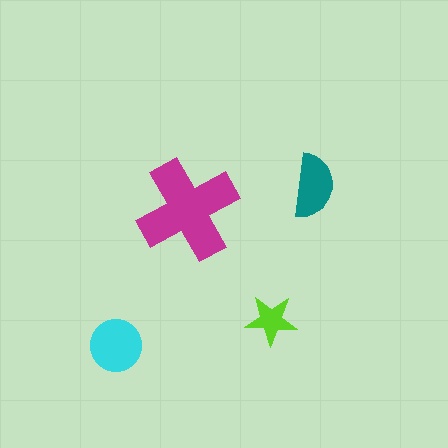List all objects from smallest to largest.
The lime star, the teal semicircle, the cyan circle, the magenta cross.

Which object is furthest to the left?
The cyan circle is leftmost.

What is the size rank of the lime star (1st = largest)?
4th.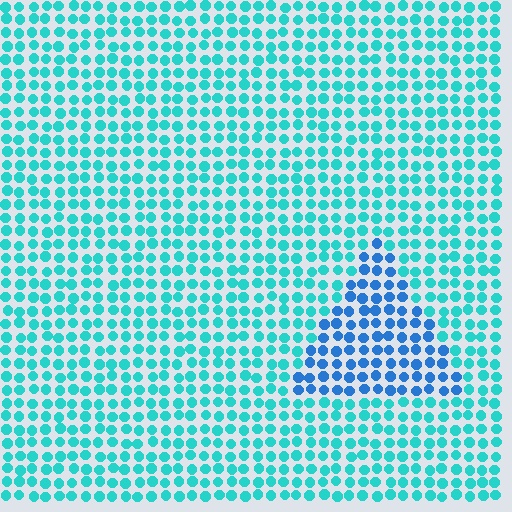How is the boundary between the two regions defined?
The boundary is defined purely by a slight shift in hue (about 35 degrees). Spacing, size, and orientation are identical on both sides.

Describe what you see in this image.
The image is filled with small cyan elements in a uniform arrangement. A triangle-shaped region is visible where the elements are tinted to a slightly different hue, forming a subtle color boundary.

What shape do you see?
I see a triangle.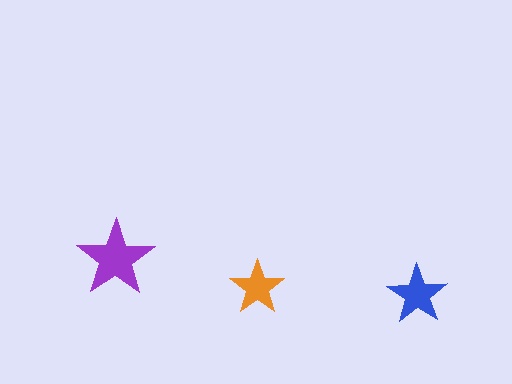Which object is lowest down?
The blue star is bottommost.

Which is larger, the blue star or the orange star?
The blue one.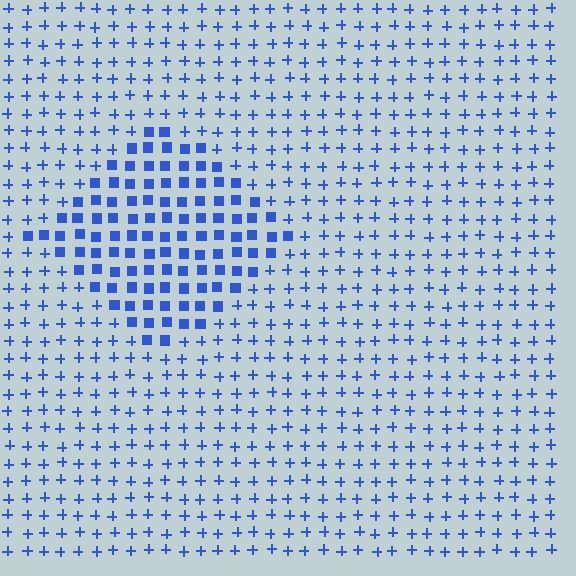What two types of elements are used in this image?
The image uses squares inside the diamond region and plus signs outside it.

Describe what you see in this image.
The image is filled with small blue elements arranged in a uniform grid. A diamond-shaped region contains squares, while the surrounding area contains plus signs. The boundary is defined purely by the change in element shape.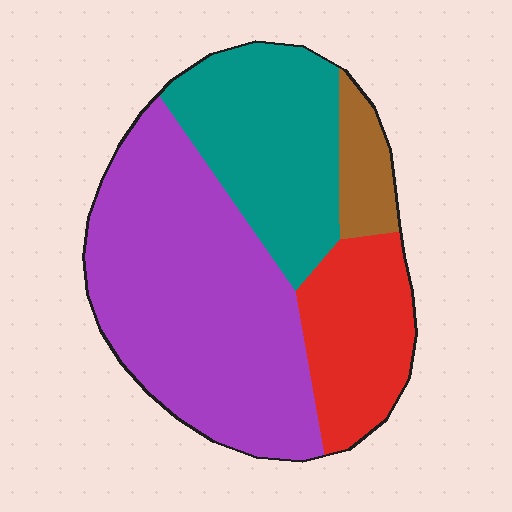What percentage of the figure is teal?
Teal covers about 25% of the figure.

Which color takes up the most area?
Purple, at roughly 50%.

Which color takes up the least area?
Brown, at roughly 5%.